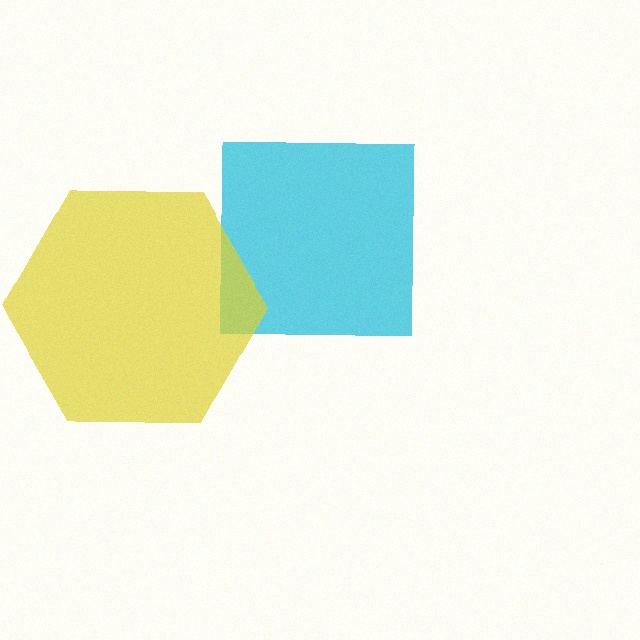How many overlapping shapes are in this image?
There are 2 overlapping shapes in the image.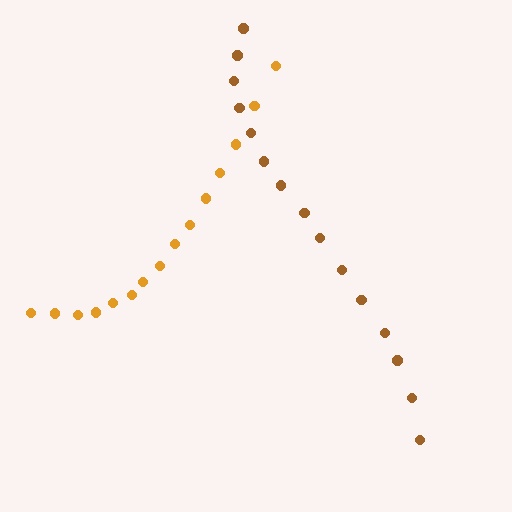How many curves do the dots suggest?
There are 2 distinct paths.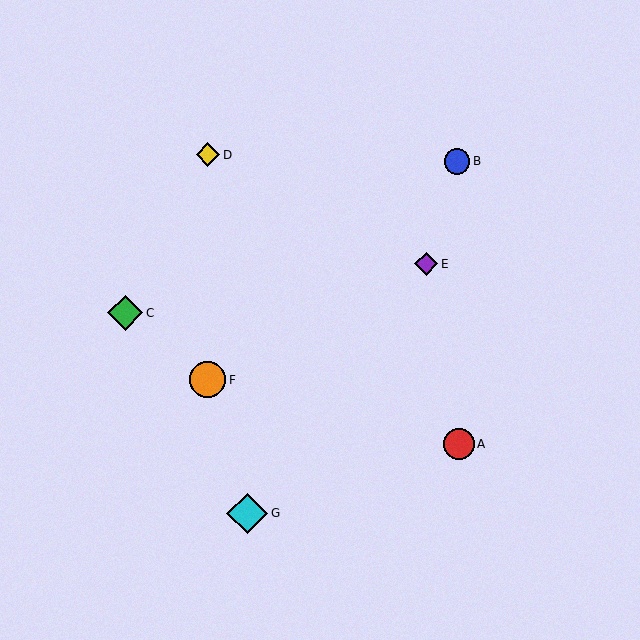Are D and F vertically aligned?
Yes, both are at x≈208.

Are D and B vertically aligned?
No, D is at x≈208 and B is at x≈457.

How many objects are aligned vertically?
2 objects (D, F) are aligned vertically.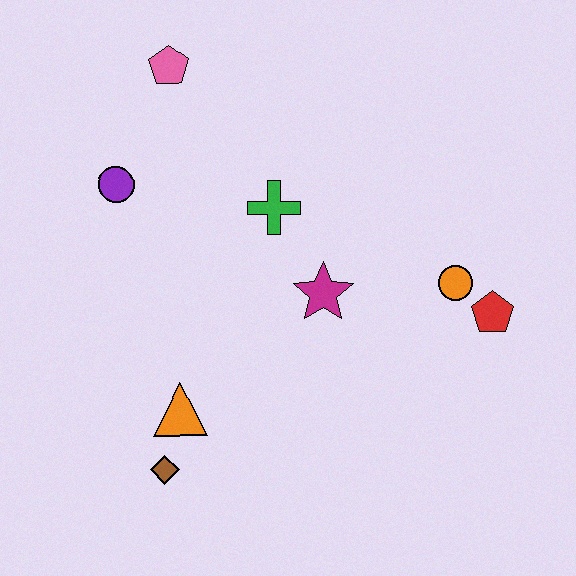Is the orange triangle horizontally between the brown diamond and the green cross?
Yes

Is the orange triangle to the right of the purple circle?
Yes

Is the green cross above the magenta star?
Yes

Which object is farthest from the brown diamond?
The pink pentagon is farthest from the brown diamond.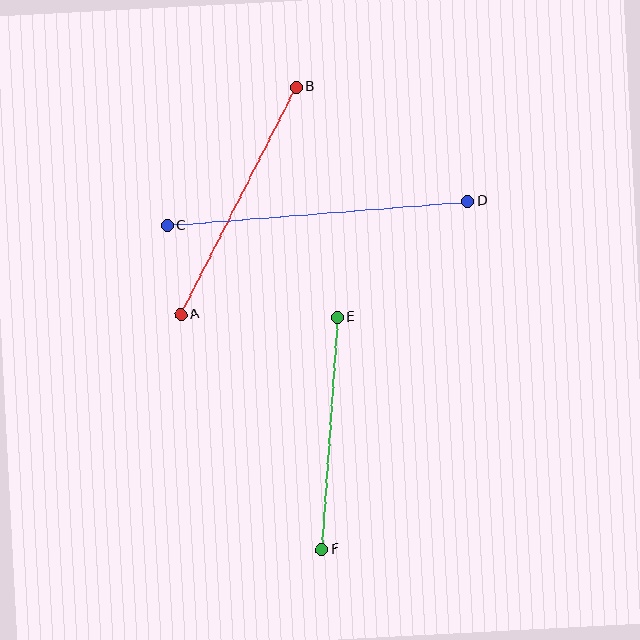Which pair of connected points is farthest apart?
Points C and D are farthest apart.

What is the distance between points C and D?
The distance is approximately 302 pixels.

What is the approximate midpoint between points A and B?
The midpoint is at approximately (238, 201) pixels.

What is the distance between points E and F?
The distance is approximately 233 pixels.